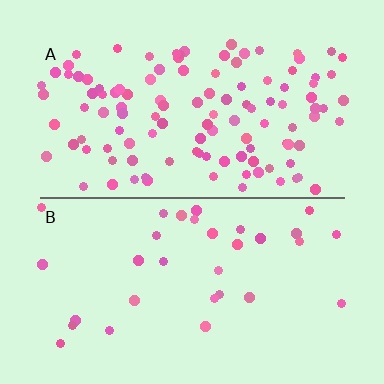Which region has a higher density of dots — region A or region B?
A (the top).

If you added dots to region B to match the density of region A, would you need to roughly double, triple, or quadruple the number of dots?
Approximately quadruple.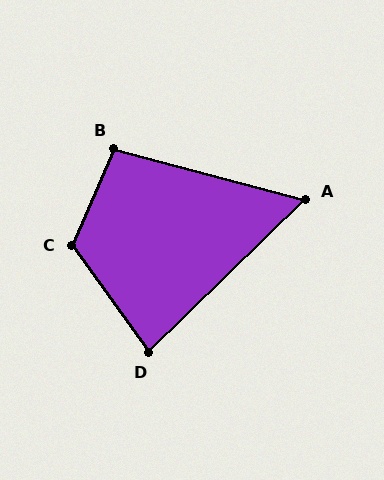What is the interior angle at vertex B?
Approximately 99 degrees (obtuse).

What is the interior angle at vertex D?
Approximately 81 degrees (acute).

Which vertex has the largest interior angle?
C, at approximately 121 degrees.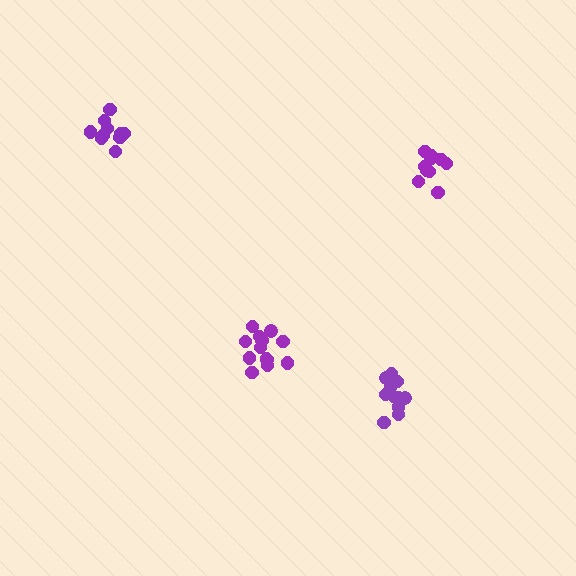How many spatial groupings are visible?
There are 4 spatial groupings.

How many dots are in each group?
Group 1: 13 dots, Group 2: 10 dots, Group 3: 15 dots, Group 4: 10 dots (48 total).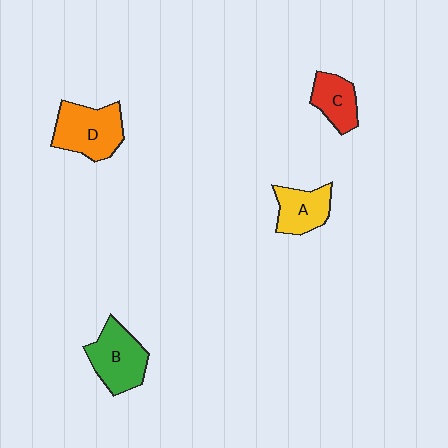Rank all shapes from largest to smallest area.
From largest to smallest: D (orange), B (green), A (yellow), C (red).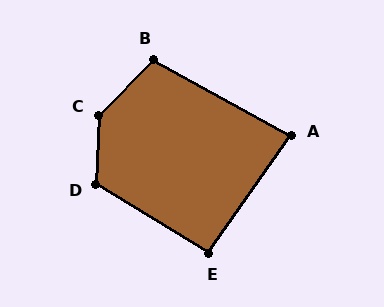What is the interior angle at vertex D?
Approximately 119 degrees (obtuse).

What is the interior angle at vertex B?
Approximately 106 degrees (obtuse).